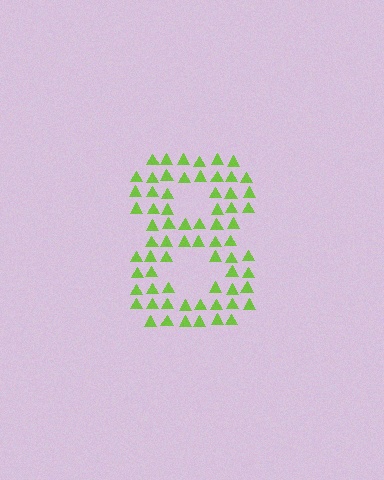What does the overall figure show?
The overall figure shows the digit 8.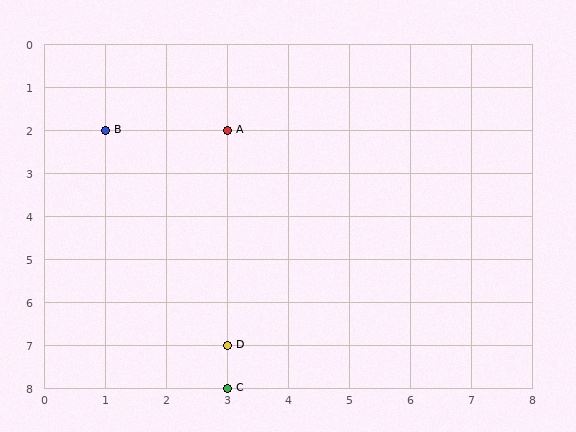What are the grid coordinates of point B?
Point B is at grid coordinates (1, 2).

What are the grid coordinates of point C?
Point C is at grid coordinates (3, 8).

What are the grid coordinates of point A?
Point A is at grid coordinates (3, 2).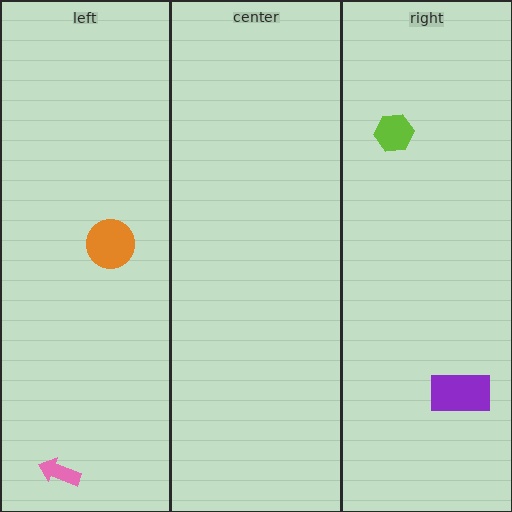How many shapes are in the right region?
2.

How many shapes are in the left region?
2.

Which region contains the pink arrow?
The left region.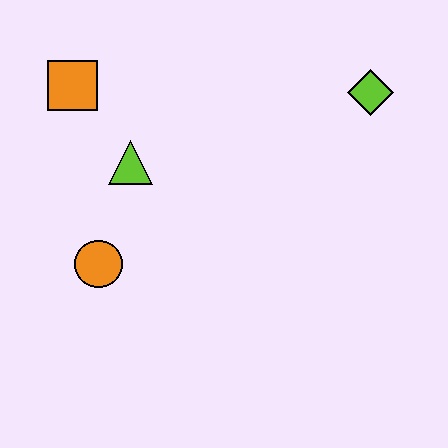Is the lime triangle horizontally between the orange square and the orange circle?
No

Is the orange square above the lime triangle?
Yes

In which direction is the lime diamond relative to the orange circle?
The lime diamond is to the right of the orange circle.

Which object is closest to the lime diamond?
The lime triangle is closest to the lime diamond.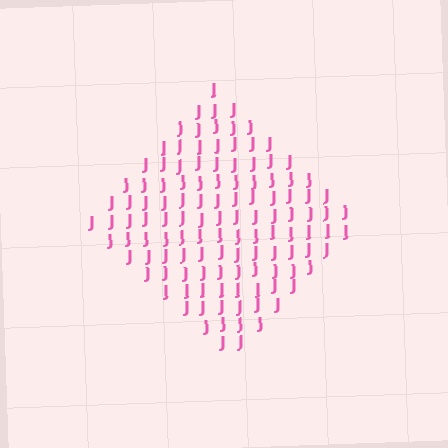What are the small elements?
The small elements are letter J's.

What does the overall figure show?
The overall figure shows a diamond.